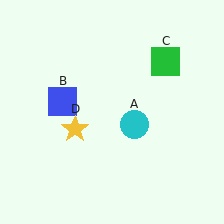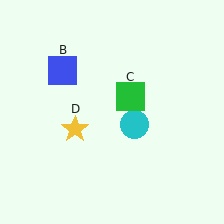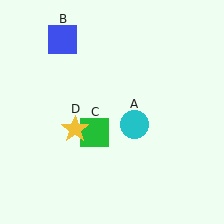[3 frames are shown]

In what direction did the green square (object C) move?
The green square (object C) moved down and to the left.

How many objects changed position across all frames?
2 objects changed position: blue square (object B), green square (object C).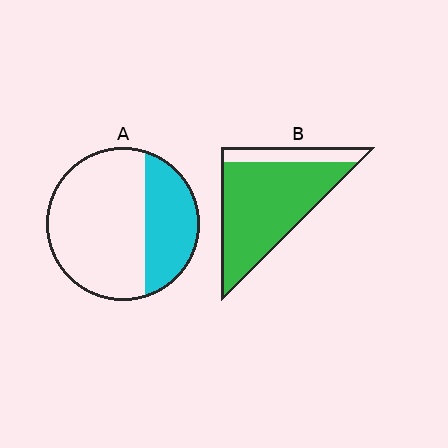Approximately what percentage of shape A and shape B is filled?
A is approximately 30% and B is approximately 80%.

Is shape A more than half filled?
No.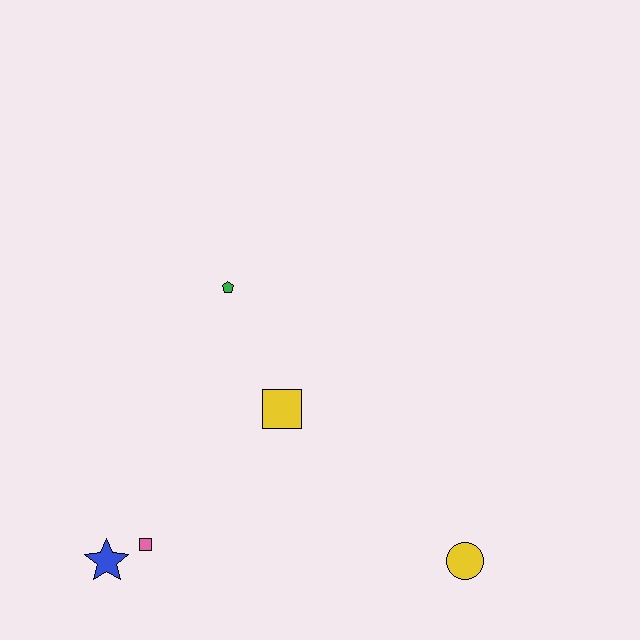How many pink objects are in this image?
There is 1 pink object.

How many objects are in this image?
There are 5 objects.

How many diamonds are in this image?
There are no diamonds.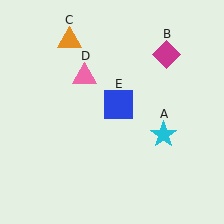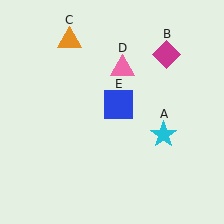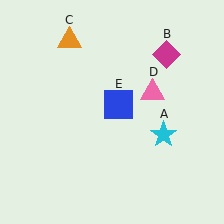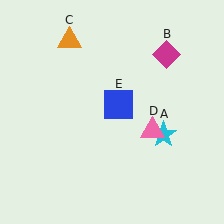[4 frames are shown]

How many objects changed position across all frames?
1 object changed position: pink triangle (object D).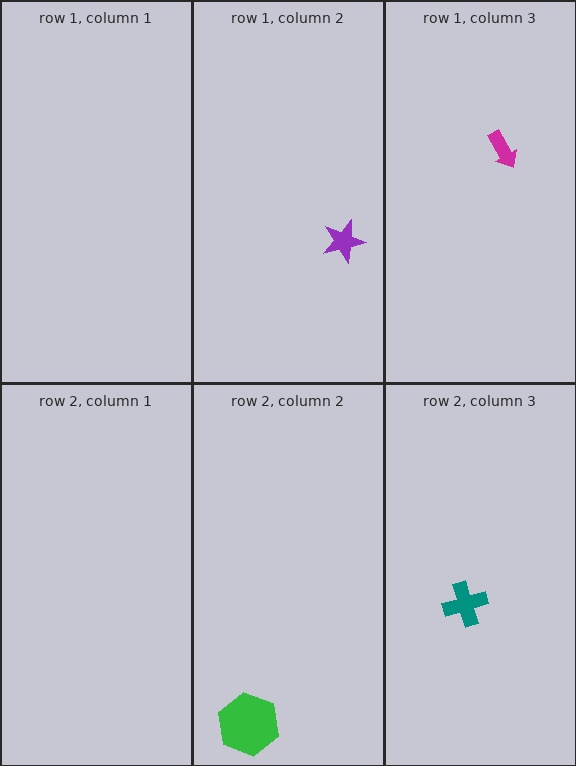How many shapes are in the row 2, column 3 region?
1.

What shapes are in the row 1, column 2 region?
The purple star.